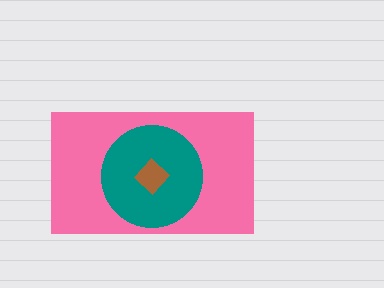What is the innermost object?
The brown diamond.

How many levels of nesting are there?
3.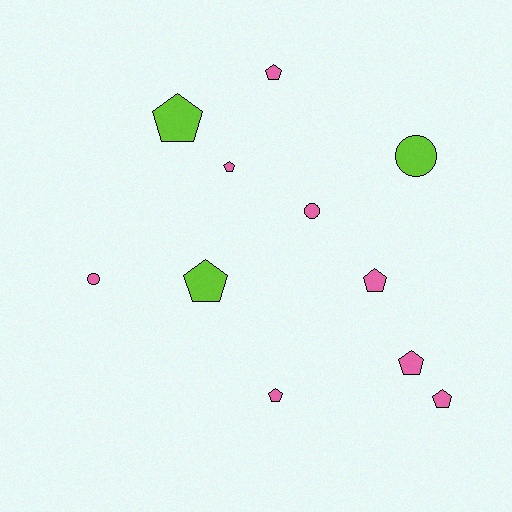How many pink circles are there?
There are 2 pink circles.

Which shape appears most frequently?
Pentagon, with 8 objects.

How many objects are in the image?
There are 11 objects.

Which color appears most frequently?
Pink, with 8 objects.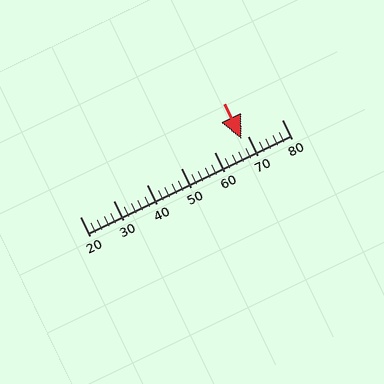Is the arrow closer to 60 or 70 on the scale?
The arrow is closer to 70.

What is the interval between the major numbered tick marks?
The major tick marks are spaced 10 units apart.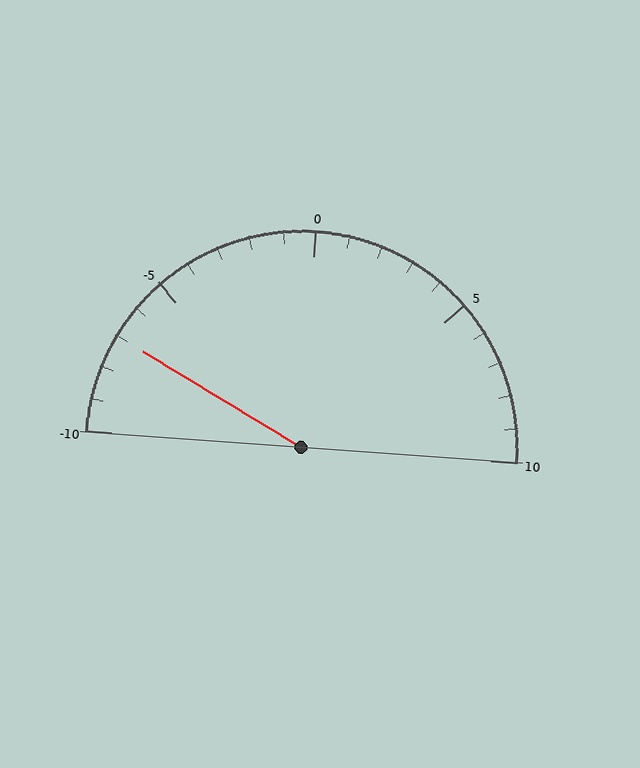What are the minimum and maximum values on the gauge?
The gauge ranges from -10 to 10.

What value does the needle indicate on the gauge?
The needle indicates approximately -7.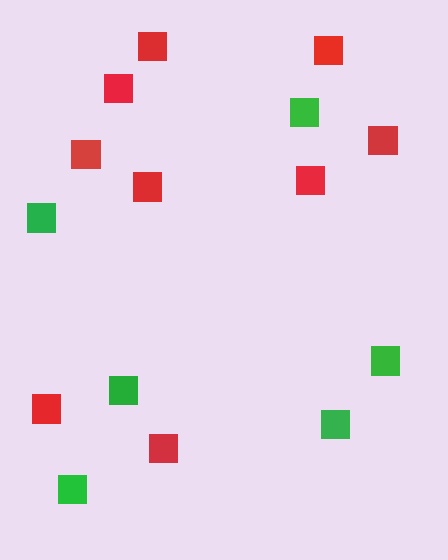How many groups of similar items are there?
There are 2 groups: one group of red squares (9) and one group of green squares (6).